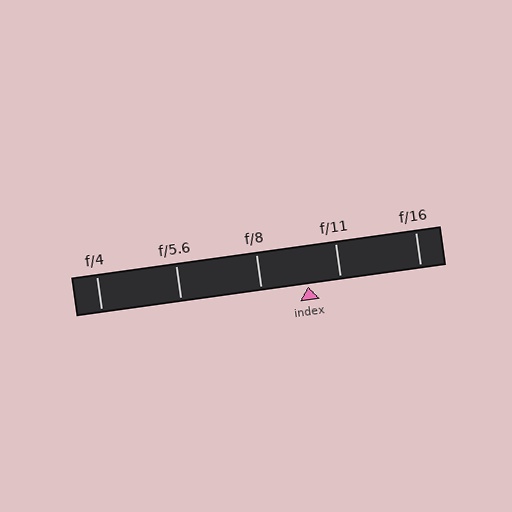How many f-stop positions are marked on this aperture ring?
There are 5 f-stop positions marked.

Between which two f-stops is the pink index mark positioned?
The index mark is between f/8 and f/11.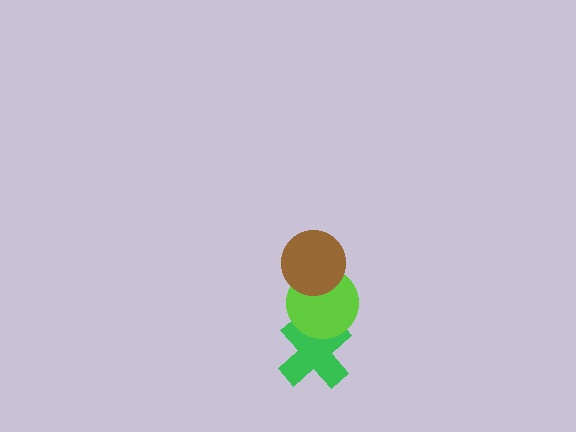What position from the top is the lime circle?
The lime circle is 2nd from the top.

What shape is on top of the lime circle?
The brown circle is on top of the lime circle.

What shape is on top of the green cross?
The lime circle is on top of the green cross.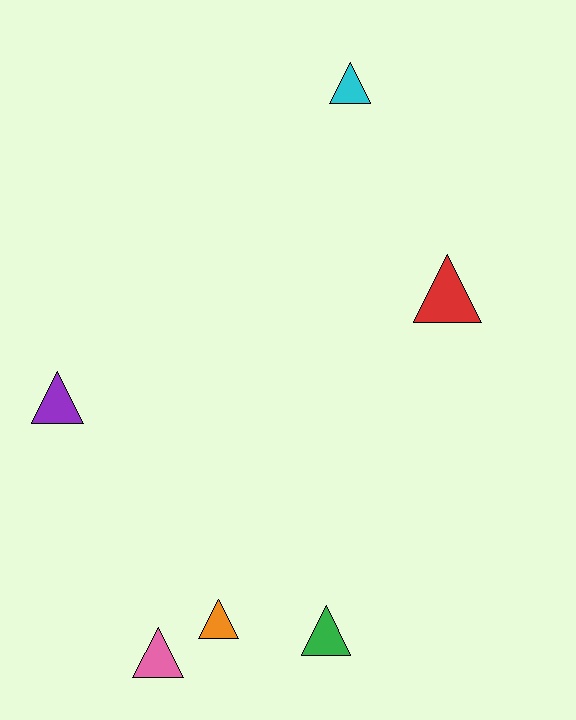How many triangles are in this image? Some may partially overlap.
There are 6 triangles.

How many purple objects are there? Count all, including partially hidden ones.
There is 1 purple object.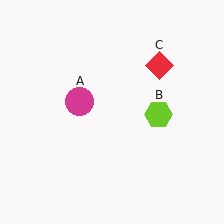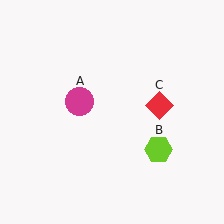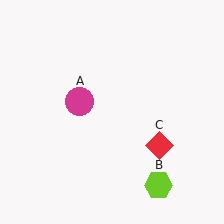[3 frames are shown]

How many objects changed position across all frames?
2 objects changed position: lime hexagon (object B), red diamond (object C).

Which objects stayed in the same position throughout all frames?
Magenta circle (object A) remained stationary.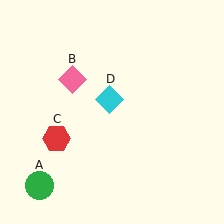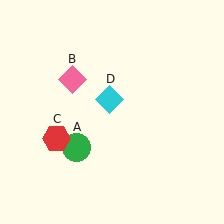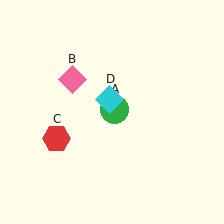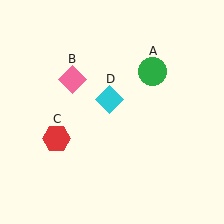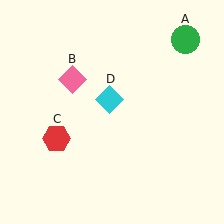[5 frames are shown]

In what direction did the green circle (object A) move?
The green circle (object A) moved up and to the right.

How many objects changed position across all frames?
1 object changed position: green circle (object A).